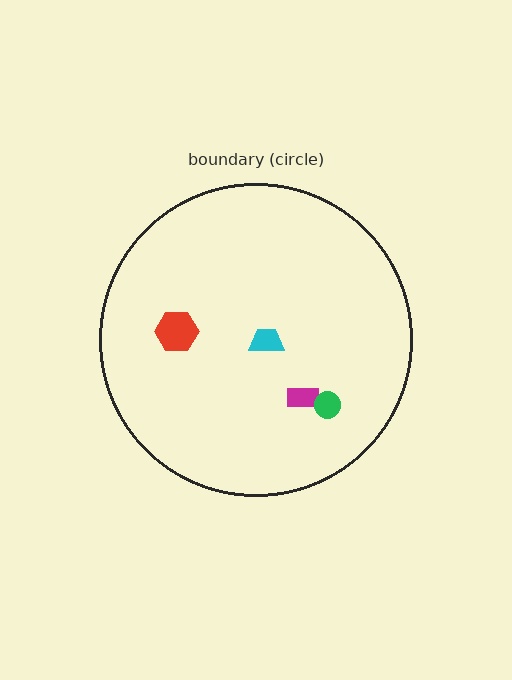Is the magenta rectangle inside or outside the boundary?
Inside.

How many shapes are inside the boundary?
4 inside, 0 outside.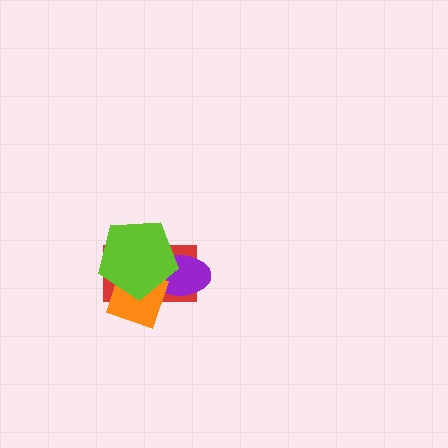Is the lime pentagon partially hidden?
No, no other shape covers it.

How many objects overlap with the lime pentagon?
3 objects overlap with the lime pentagon.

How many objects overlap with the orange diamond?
3 objects overlap with the orange diamond.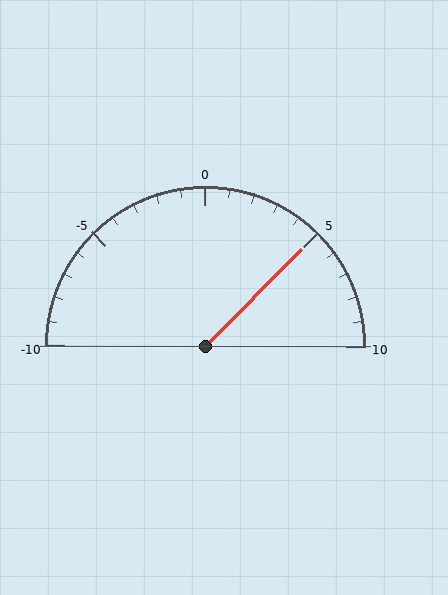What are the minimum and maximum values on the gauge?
The gauge ranges from -10 to 10.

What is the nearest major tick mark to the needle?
The nearest major tick mark is 5.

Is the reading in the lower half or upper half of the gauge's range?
The reading is in the upper half of the range (-10 to 10).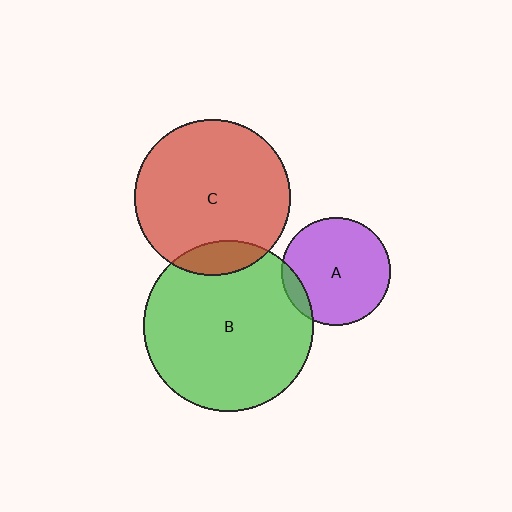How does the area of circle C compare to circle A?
Approximately 2.1 times.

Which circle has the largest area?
Circle B (green).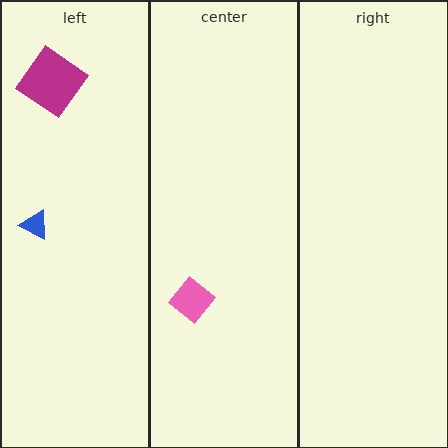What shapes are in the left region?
The blue triangle, the magenta diamond.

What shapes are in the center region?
The pink diamond.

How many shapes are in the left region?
2.